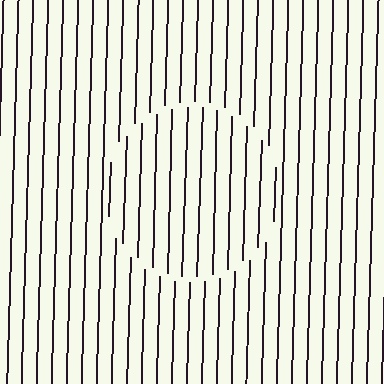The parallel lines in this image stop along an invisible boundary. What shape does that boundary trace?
An illusory circle. The interior of the shape contains the same grating, shifted by half a period — the contour is defined by the phase discontinuity where line-ends from the inner and outer gratings abut.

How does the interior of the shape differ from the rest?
The interior of the shape contains the same grating, shifted by half a period — the contour is defined by the phase discontinuity where line-ends from the inner and outer gratings abut.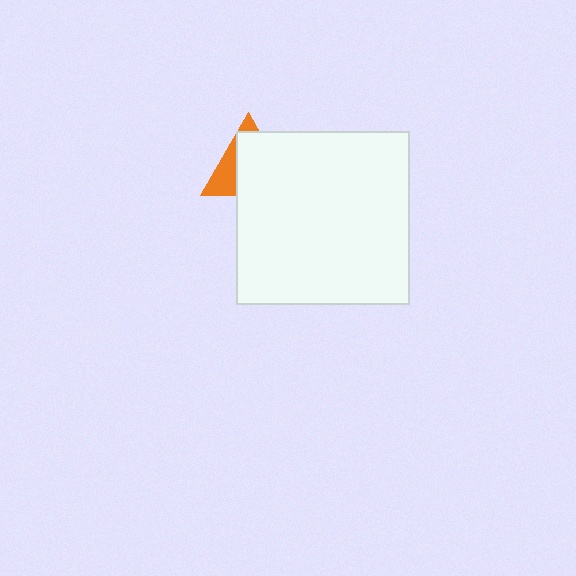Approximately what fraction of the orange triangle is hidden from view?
Roughly 67% of the orange triangle is hidden behind the white square.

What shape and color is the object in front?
The object in front is a white square.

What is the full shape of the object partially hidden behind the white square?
The partially hidden object is an orange triangle.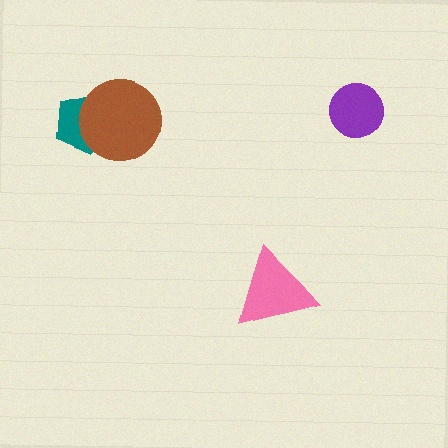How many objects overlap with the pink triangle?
0 objects overlap with the pink triangle.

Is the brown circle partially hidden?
No, no other shape covers it.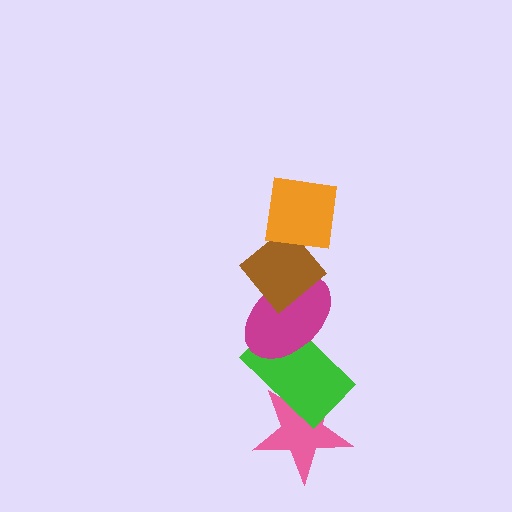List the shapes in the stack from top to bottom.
From top to bottom: the orange square, the brown diamond, the magenta ellipse, the green rectangle, the pink star.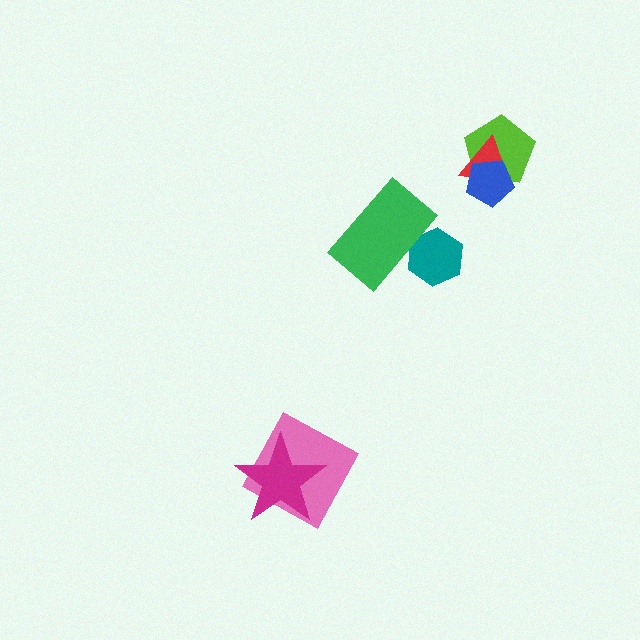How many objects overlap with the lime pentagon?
2 objects overlap with the lime pentagon.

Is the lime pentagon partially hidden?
Yes, it is partially covered by another shape.